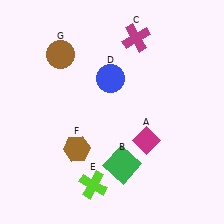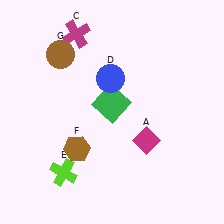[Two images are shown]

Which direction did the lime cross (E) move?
The lime cross (E) moved left.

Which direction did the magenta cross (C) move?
The magenta cross (C) moved left.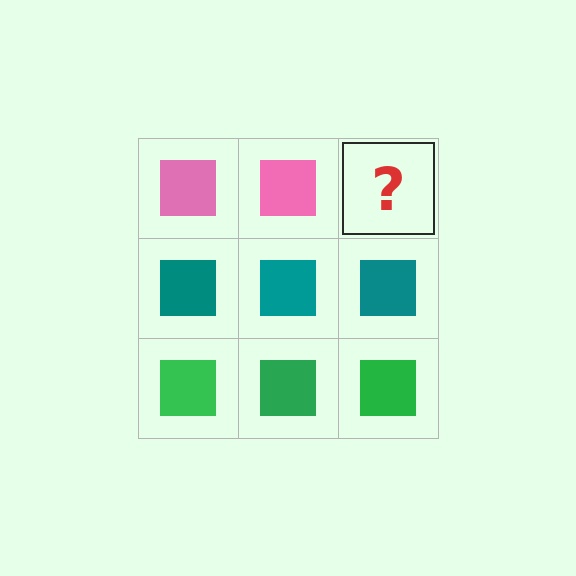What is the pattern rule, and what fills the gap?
The rule is that each row has a consistent color. The gap should be filled with a pink square.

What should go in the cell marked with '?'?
The missing cell should contain a pink square.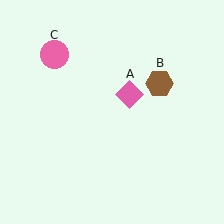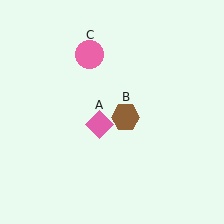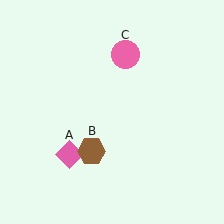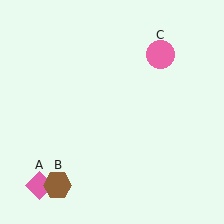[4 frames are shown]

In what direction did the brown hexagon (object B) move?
The brown hexagon (object B) moved down and to the left.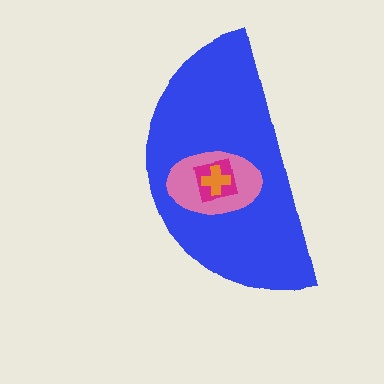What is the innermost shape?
The orange cross.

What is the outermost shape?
The blue semicircle.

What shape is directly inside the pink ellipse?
The magenta square.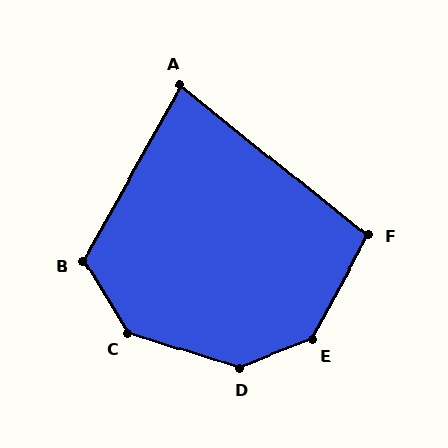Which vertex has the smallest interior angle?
A, at approximately 80 degrees.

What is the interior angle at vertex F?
Approximately 100 degrees (obtuse).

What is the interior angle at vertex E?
Approximately 140 degrees (obtuse).